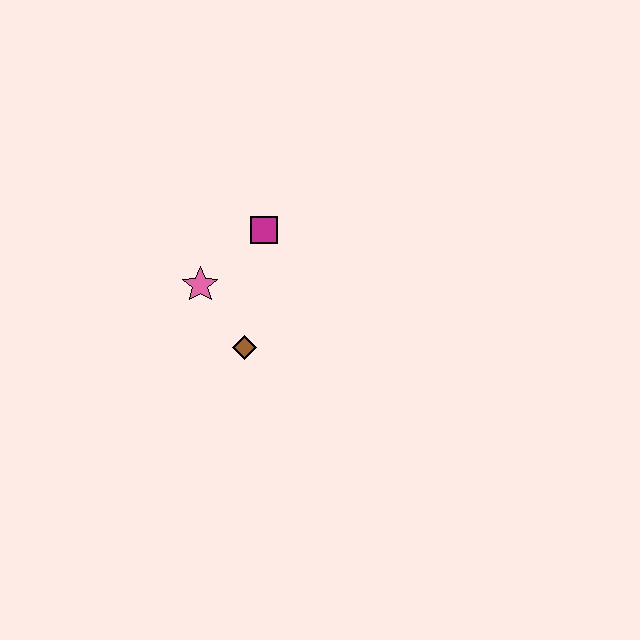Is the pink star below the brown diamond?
No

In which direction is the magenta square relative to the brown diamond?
The magenta square is above the brown diamond.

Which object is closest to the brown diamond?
The pink star is closest to the brown diamond.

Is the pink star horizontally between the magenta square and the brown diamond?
No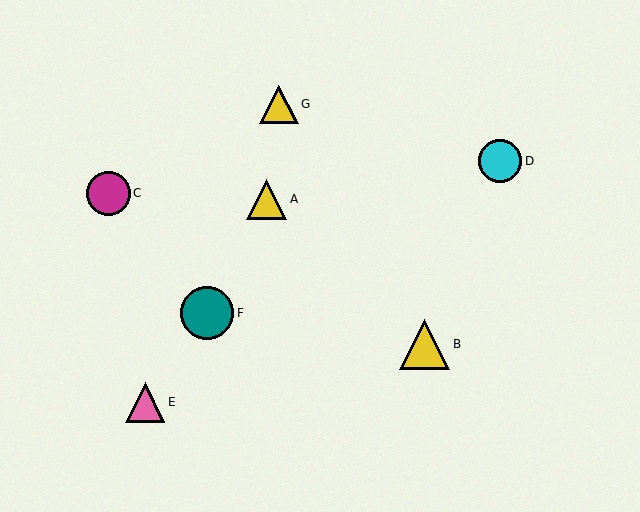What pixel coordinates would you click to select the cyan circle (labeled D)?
Click at (500, 161) to select the cyan circle D.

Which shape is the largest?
The teal circle (labeled F) is the largest.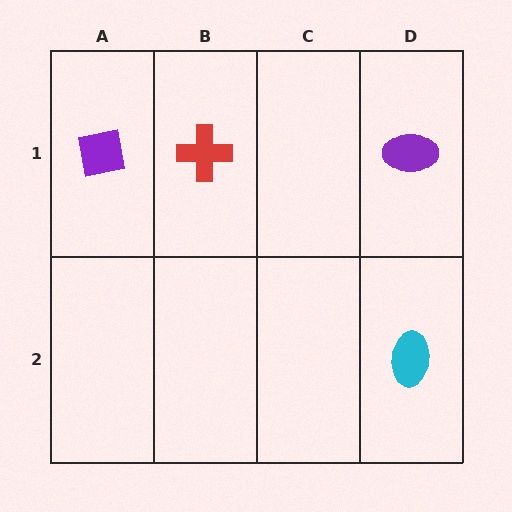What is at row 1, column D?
A purple ellipse.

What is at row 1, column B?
A red cross.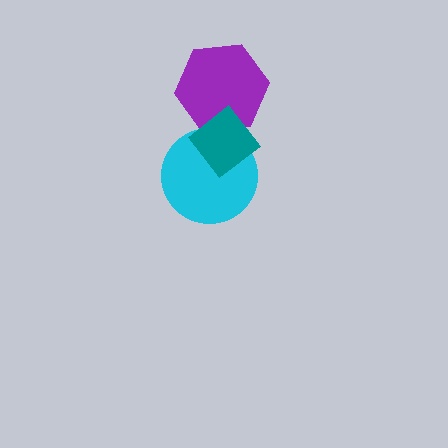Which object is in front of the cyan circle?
The teal diamond is in front of the cyan circle.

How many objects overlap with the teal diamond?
2 objects overlap with the teal diamond.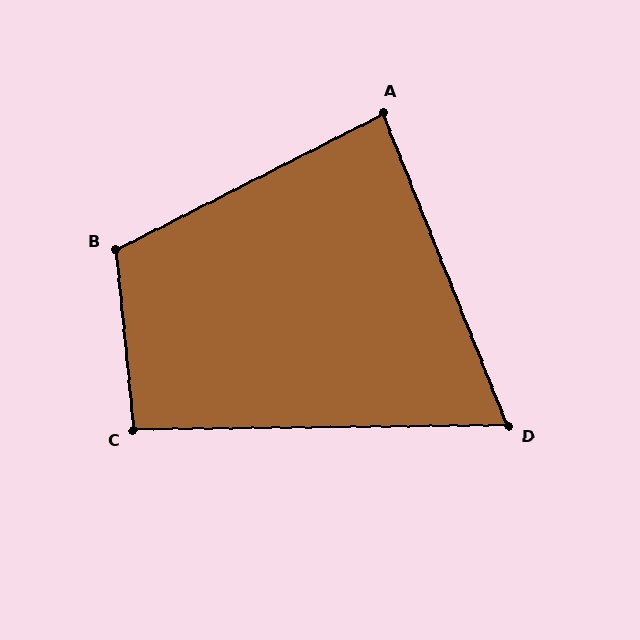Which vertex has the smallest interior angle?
D, at approximately 69 degrees.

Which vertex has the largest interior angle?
B, at approximately 111 degrees.